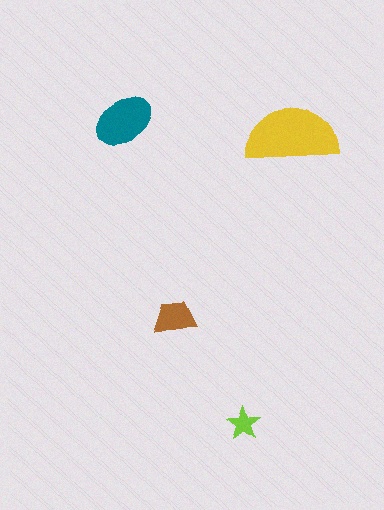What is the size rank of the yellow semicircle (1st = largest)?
1st.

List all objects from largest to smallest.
The yellow semicircle, the teal ellipse, the brown trapezoid, the lime star.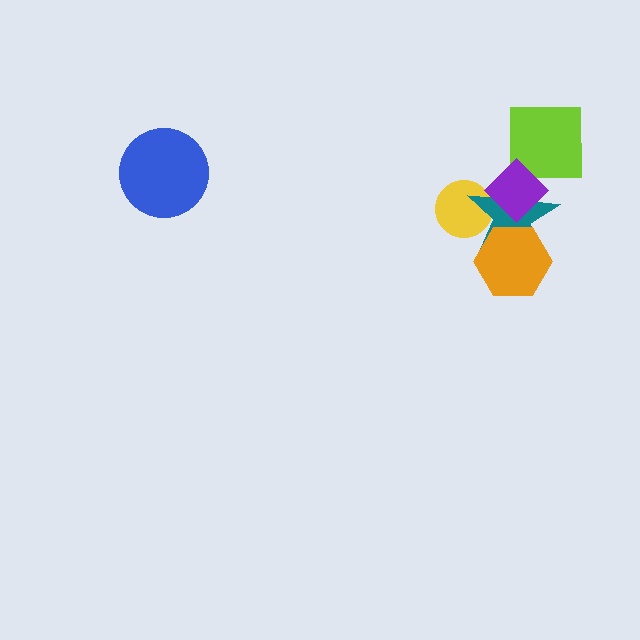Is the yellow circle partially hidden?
Yes, it is partially covered by another shape.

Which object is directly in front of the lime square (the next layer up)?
The teal star is directly in front of the lime square.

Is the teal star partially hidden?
Yes, it is partially covered by another shape.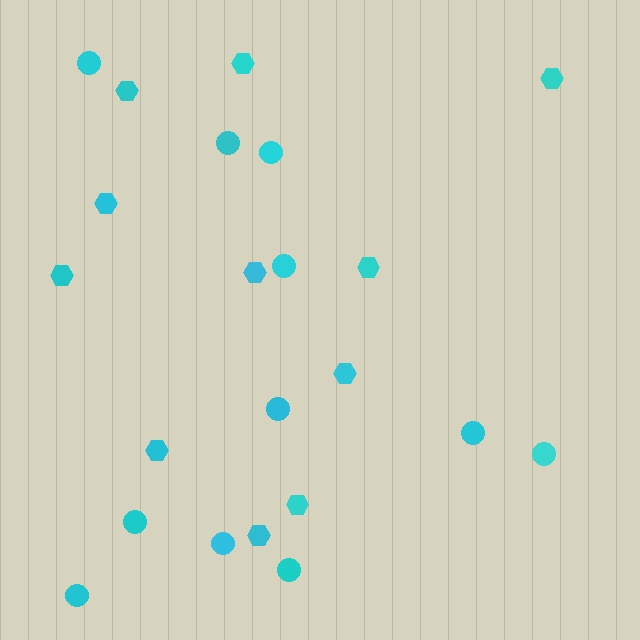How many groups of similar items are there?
There are 2 groups: one group of circles (11) and one group of hexagons (11).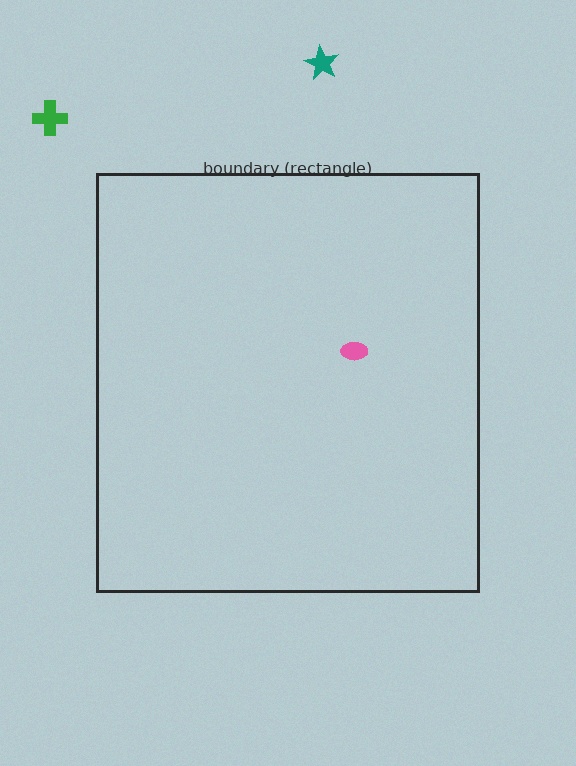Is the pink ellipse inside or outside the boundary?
Inside.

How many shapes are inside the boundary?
1 inside, 2 outside.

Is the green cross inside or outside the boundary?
Outside.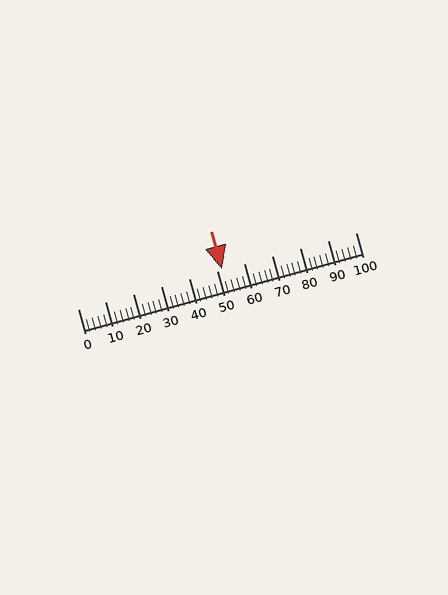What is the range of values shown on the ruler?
The ruler shows values from 0 to 100.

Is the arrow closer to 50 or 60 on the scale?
The arrow is closer to 50.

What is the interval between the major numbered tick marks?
The major tick marks are spaced 10 units apart.